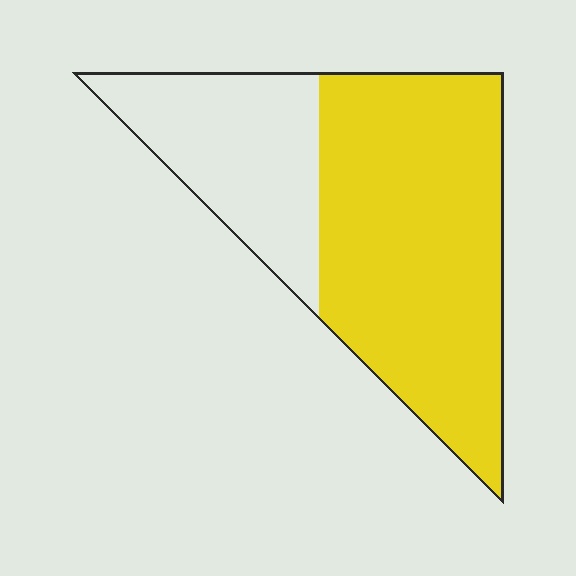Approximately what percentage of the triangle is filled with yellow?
Approximately 65%.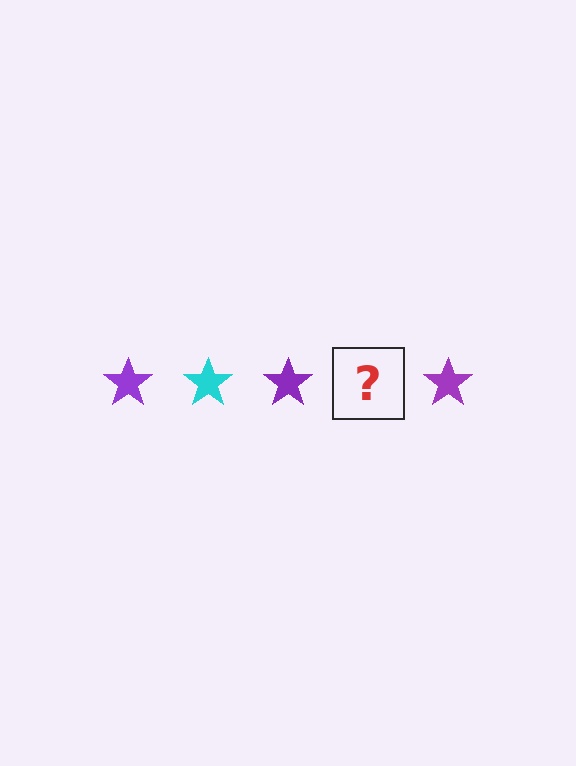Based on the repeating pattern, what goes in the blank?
The blank should be a cyan star.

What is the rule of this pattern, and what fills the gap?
The rule is that the pattern cycles through purple, cyan stars. The gap should be filled with a cyan star.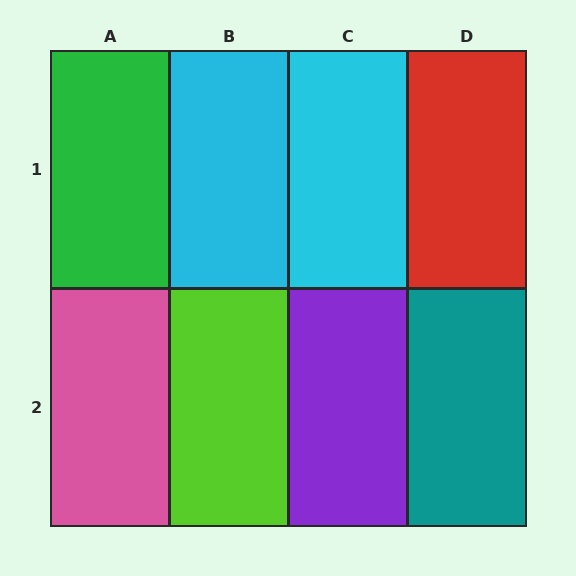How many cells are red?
1 cell is red.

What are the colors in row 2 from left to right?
Pink, lime, purple, teal.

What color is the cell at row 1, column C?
Cyan.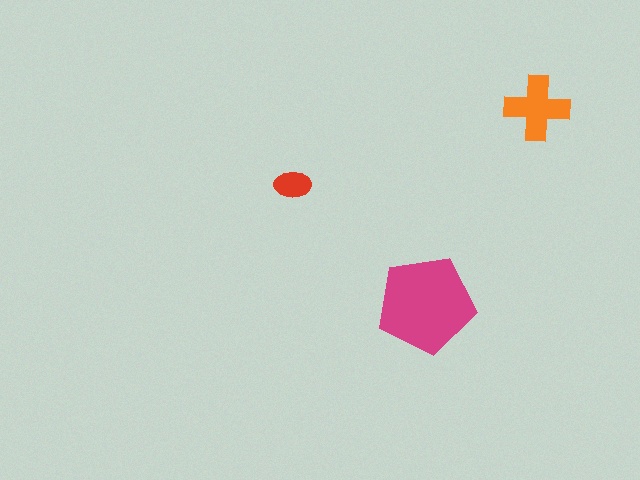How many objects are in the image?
There are 3 objects in the image.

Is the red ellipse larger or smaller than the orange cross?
Smaller.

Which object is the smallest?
The red ellipse.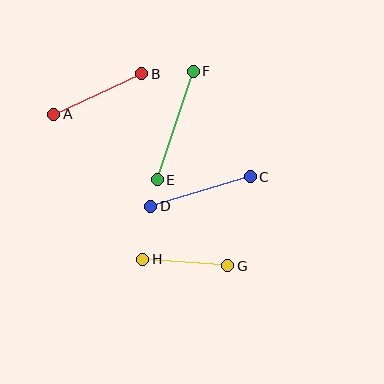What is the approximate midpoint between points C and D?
The midpoint is at approximately (201, 191) pixels.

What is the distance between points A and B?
The distance is approximately 97 pixels.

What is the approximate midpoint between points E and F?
The midpoint is at approximately (175, 125) pixels.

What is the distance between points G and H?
The distance is approximately 85 pixels.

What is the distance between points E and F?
The distance is approximately 114 pixels.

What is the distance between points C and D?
The distance is approximately 104 pixels.